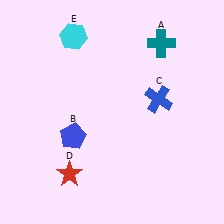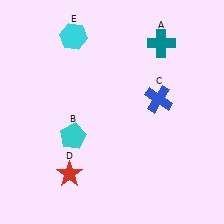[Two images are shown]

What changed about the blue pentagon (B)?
In Image 1, B is blue. In Image 2, it changed to cyan.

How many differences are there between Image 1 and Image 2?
There is 1 difference between the two images.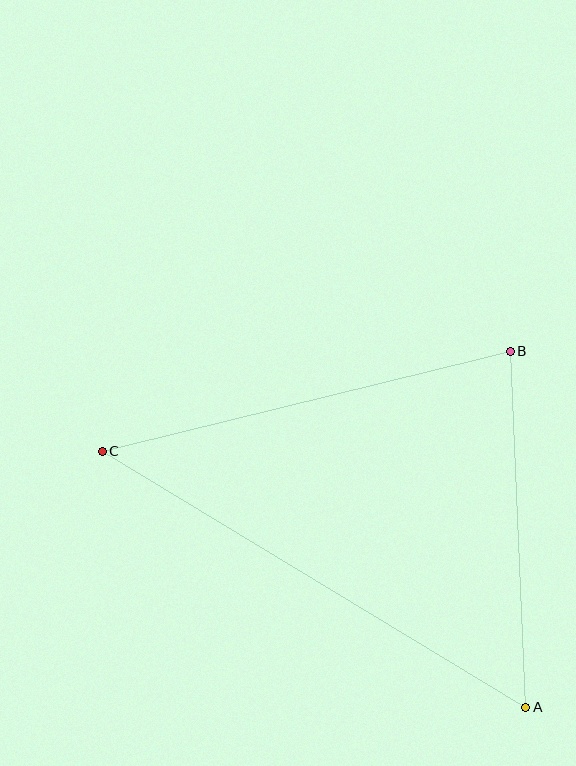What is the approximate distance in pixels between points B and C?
The distance between B and C is approximately 420 pixels.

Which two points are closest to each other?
Points A and B are closest to each other.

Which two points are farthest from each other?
Points A and C are farthest from each other.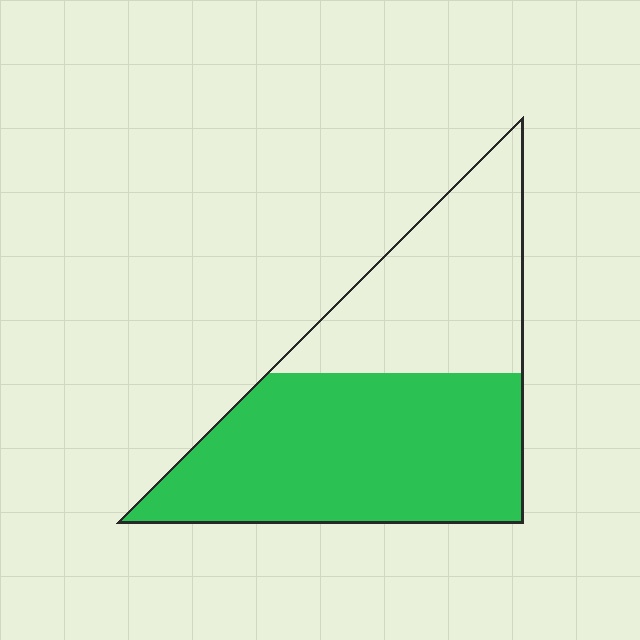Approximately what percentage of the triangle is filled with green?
Approximately 60%.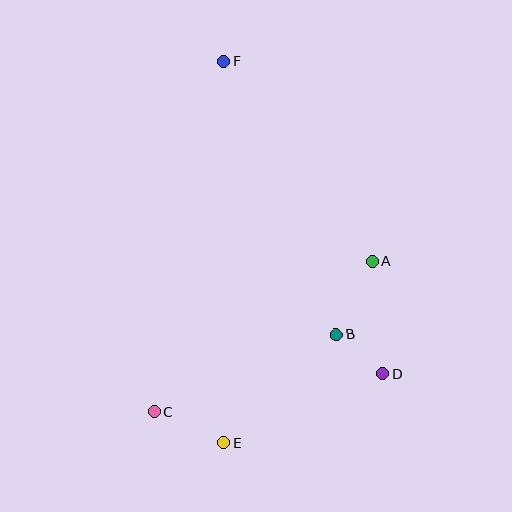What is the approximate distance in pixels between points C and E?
The distance between C and E is approximately 76 pixels.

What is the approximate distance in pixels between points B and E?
The distance between B and E is approximately 156 pixels.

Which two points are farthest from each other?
Points E and F are farthest from each other.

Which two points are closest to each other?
Points B and D are closest to each other.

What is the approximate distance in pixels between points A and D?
The distance between A and D is approximately 113 pixels.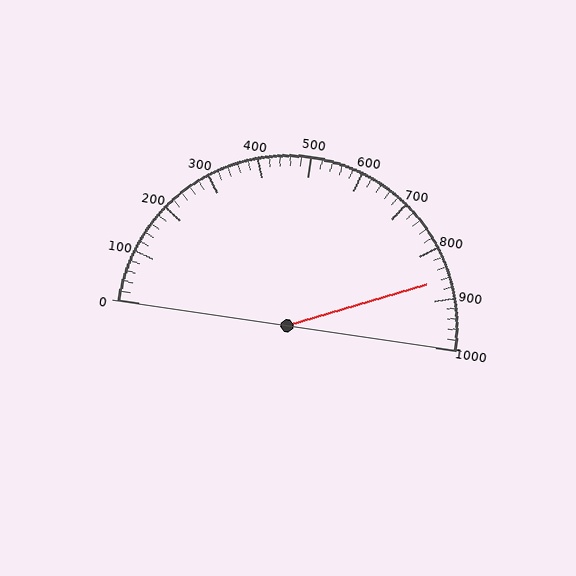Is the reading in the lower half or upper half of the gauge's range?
The reading is in the upper half of the range (0 to 1000).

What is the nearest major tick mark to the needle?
The nearest major tick mark is 900.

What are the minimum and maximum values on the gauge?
The gauge ranges from 0 to 1000.